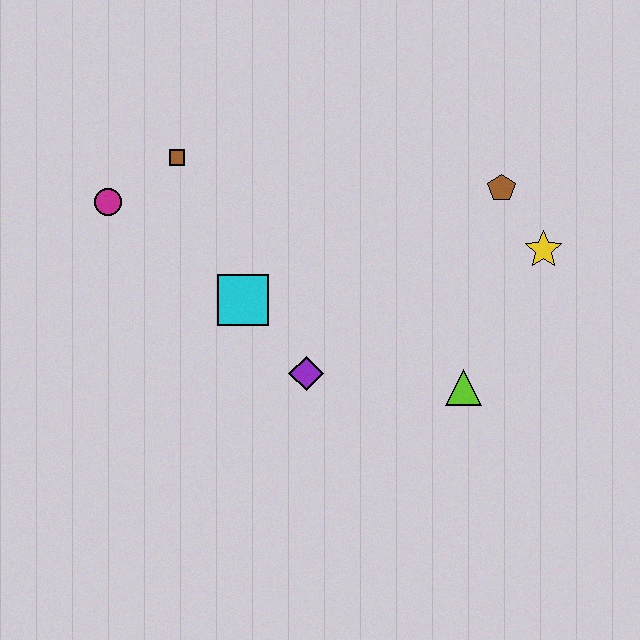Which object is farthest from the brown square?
The yellow star is farthest from the brown square.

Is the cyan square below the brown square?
Yes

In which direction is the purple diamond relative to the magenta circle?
The purple diamond is to the right of the magenta circle.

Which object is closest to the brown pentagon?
The yellow star is closest to the brown pentagon.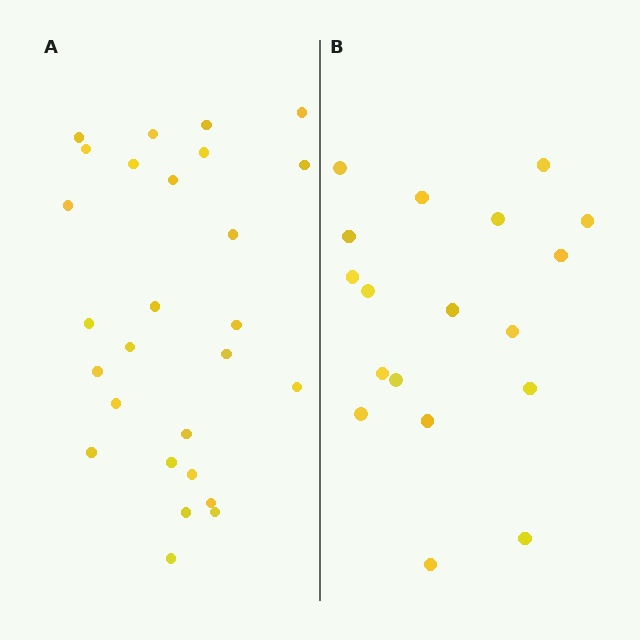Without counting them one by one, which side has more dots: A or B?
Region A (the left region) has more dots.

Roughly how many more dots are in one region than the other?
Region A has roughly 8 or so more dots than region B.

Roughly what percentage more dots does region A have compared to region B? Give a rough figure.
About 50% more.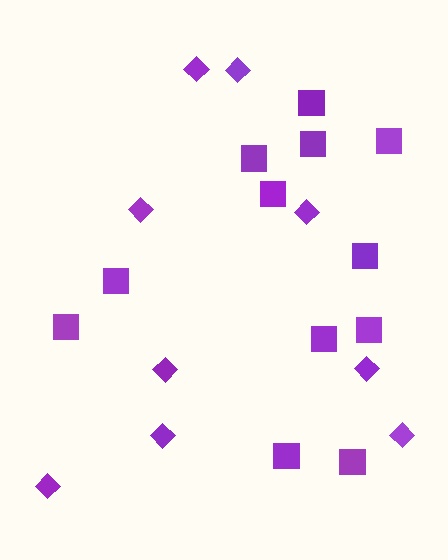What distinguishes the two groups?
There are 2 groups: one group of squares (12) and one group of diamonds (9).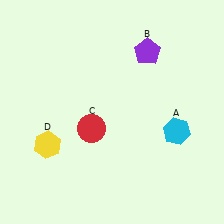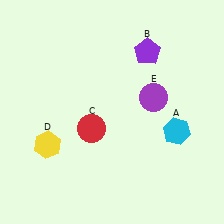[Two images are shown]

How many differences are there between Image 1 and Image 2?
There is 1 difference between the two images.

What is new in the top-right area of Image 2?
A purple circle (E) was added in the top-right area of Image 2.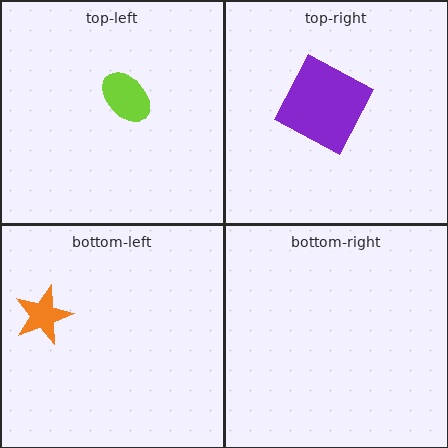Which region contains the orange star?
The bottom-left region.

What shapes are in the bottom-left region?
The orange star.